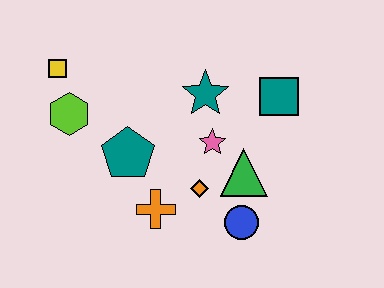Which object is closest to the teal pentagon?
The orange cross is closest to the teal pentagon.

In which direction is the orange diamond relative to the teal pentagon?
The orange diamond is to the right of the teal pentagon.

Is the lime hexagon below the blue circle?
No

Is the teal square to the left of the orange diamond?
No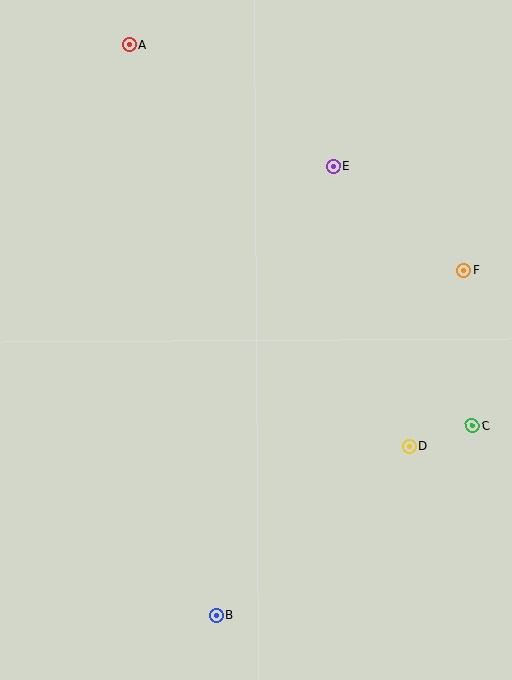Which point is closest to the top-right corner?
Point E is closest to the top-right corner.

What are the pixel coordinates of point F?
Point F is at (463, 270).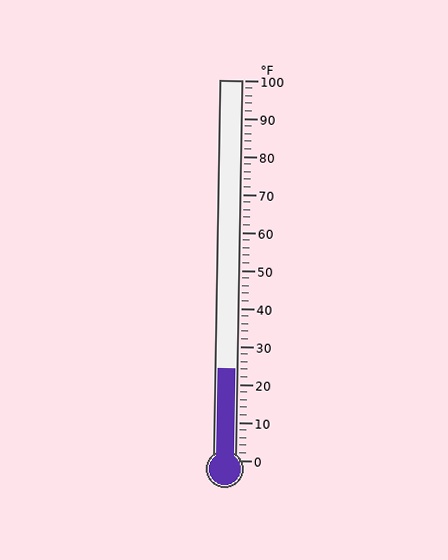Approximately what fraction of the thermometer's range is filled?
The thermometer is filled to approximately 25% of its range.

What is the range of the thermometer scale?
The thermometer scale ranges from 0°F to 100°F.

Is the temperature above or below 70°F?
The temperature is below 70°F.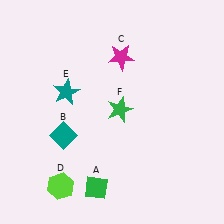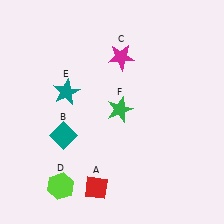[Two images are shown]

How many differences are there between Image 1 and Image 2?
There is 1 difference between the two images.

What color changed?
The diamond (A) changed from green in Image 1 to red in Image 2.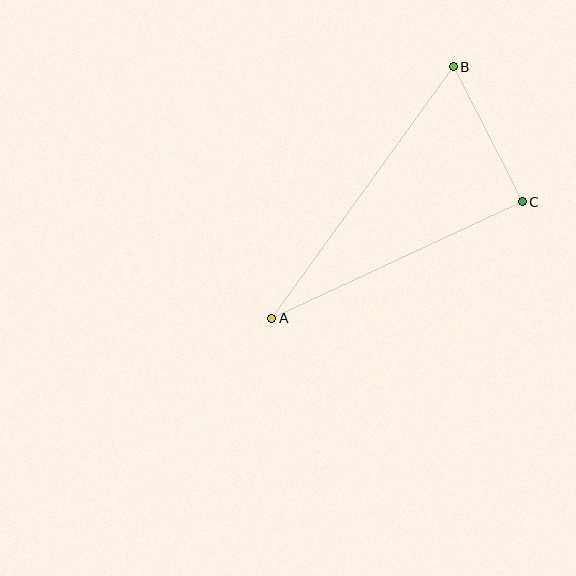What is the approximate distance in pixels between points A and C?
The distance between A and C is approximately 276 pixels.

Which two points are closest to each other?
Points B and C are closest to each other.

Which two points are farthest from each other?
Points A and B are farthest from each other.